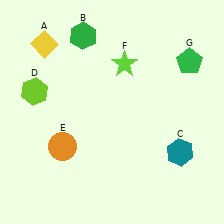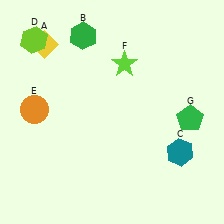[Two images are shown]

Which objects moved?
The objects that moved are: the lime hexagon (D), the orange circle (E), the green pentagon (G).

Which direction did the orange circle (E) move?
The orange circle (E) moved up.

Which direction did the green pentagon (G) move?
The green pentagon (G) moved down.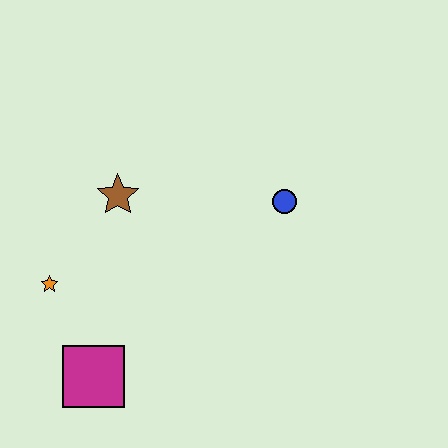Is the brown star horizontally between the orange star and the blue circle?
Yes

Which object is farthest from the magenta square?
The blue circle is farthest from the magenta square.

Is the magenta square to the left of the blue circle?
Yes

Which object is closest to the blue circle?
The brown star is closest to the blue circle.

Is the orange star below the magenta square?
No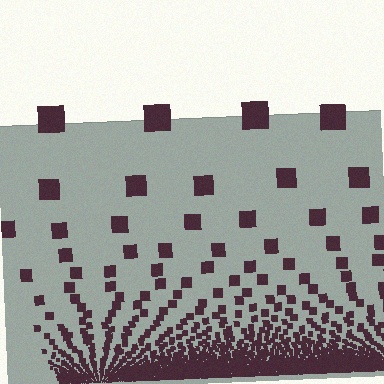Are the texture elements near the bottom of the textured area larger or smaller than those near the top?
Smaller. The gradient is inverted — elements near the bottom are smaller and denser.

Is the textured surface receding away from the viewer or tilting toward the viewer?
The surface appears to tilt toward the viewer. Texture elements get larger and sparser toward the top.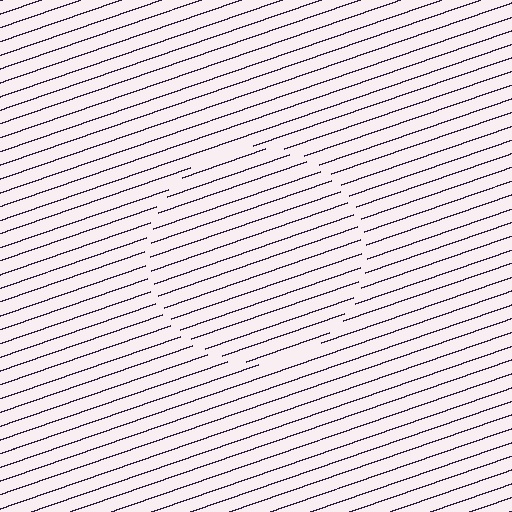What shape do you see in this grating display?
An illusory circle. The interior of the shape contains the same grating, shifted by half a period — the contour is defined by the phase discontinuity where line-ends from the inner and outer gratings abut.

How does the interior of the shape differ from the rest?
The interior of the shape contains the same grating, shifted by half a period — the contour is defined by the phase discontinuity where line-ends from the inner and outer gratings abut.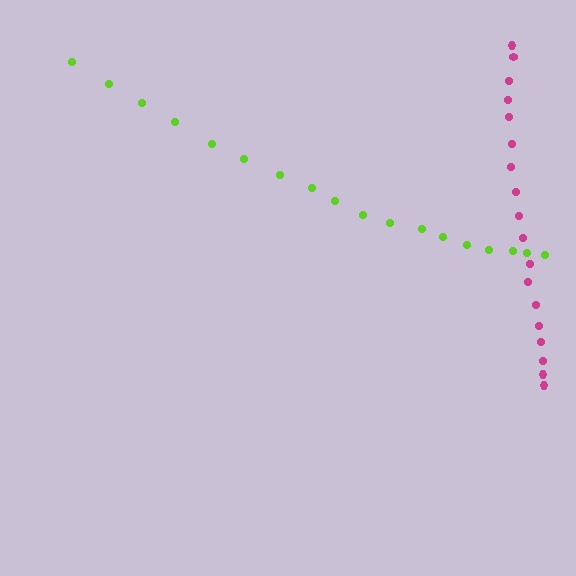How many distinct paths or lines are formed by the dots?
There are 2 distinct paths.